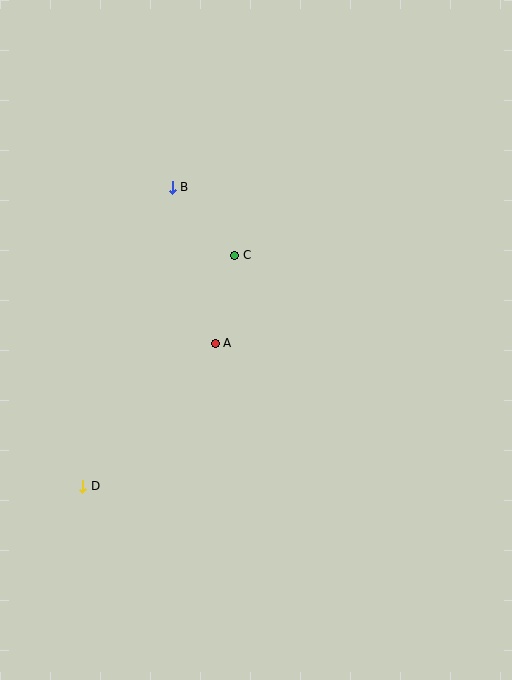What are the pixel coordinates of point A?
Point A is at (215, 343).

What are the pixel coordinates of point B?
Point B is at (172, 187).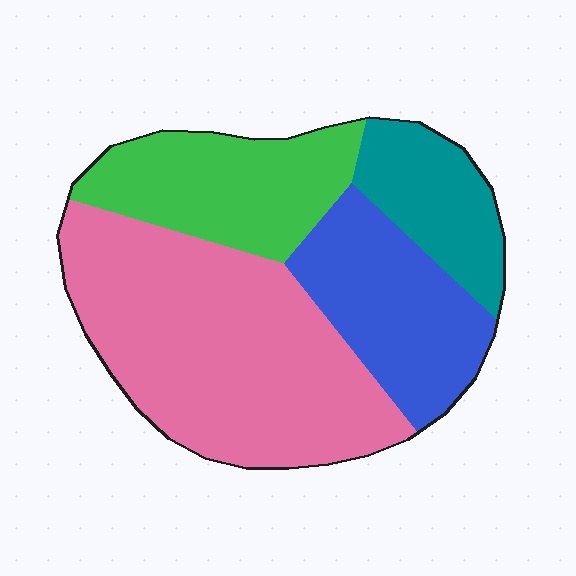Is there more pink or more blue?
Pink.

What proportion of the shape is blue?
Blue takes up less than a quarter of the shape.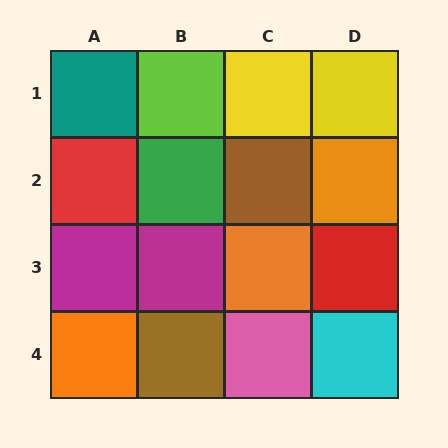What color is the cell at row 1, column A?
Teal.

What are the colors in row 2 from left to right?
Red, green, brown, orange.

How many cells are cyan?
1 cell is cyan.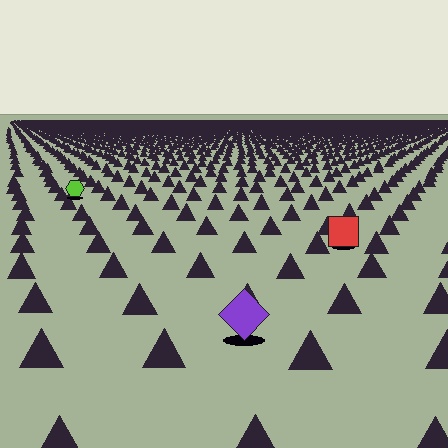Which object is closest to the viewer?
The purple diamond is closest. The texture marks near it are larger and more spread out.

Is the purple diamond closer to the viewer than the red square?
Yes. The purple diamond is closer — you can tell from the texture gradient: the ground texture is coarser near it.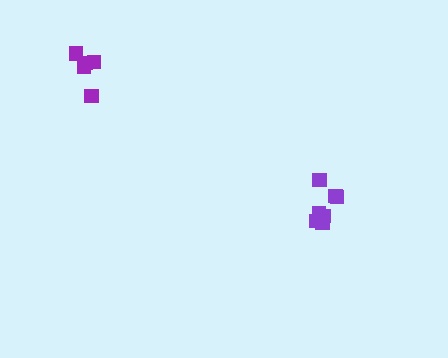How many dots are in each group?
Group 1: 8 dots, Group 2: 5 dots (13 total).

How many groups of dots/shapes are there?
There are 2 groups.